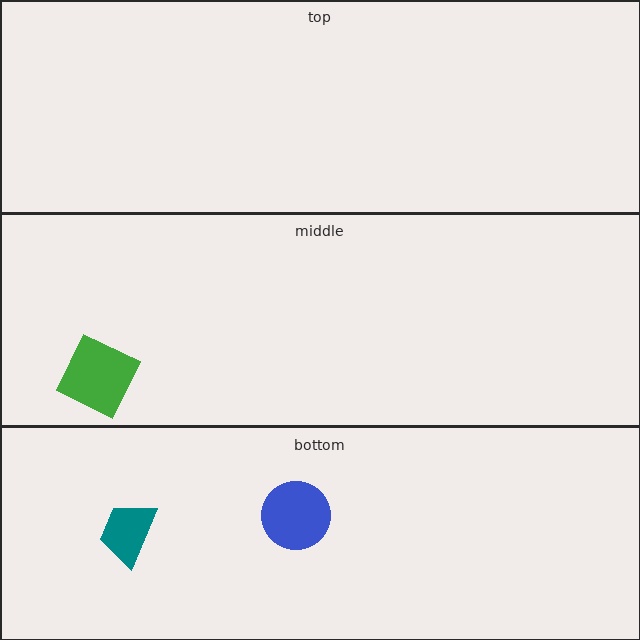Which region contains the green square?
The middle region.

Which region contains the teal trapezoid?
The bottom region.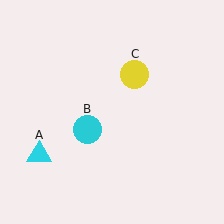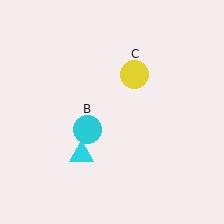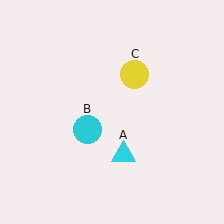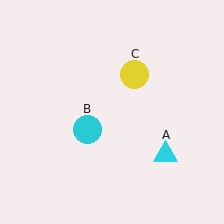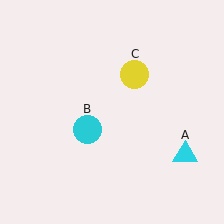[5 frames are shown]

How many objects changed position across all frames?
1 object changed position: cyan triangle (object A).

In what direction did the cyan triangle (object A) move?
The cyan triangle (object A) moved right.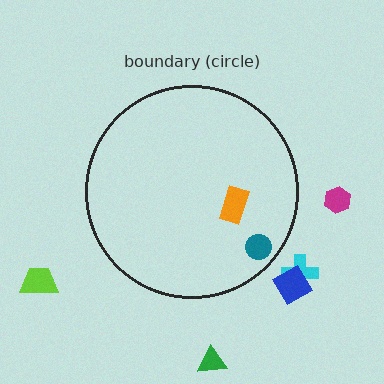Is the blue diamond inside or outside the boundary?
Outside.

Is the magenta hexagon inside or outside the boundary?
Outside.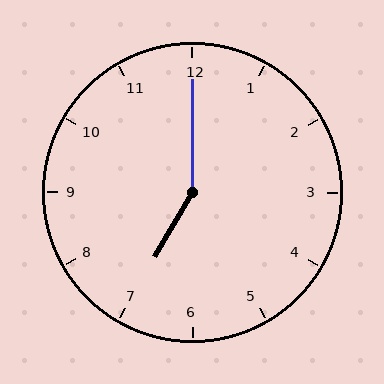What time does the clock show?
7:00.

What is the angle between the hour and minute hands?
Approximately 150 degrees.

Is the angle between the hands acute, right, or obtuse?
It is obtuse.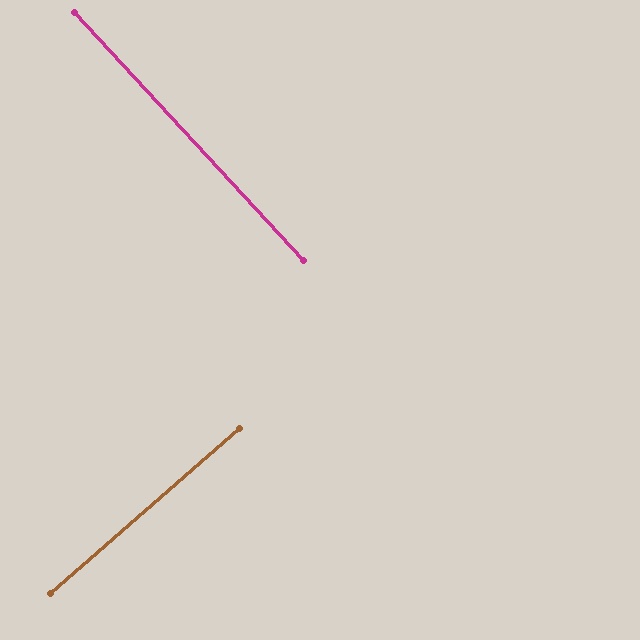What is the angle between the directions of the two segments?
Approximately 89 degrees.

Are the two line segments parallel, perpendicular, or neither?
Perpendicular — they meet at approximately 89°.